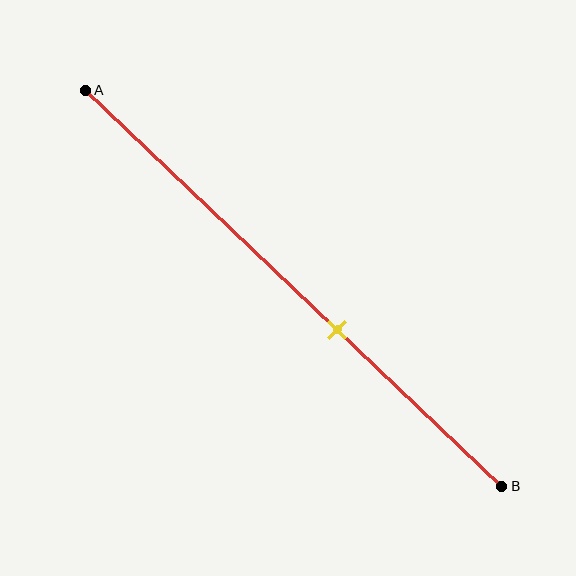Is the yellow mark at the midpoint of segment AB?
No, the mark is at about 60% from A, not at the 50% midpoint.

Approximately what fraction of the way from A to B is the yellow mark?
The yellow mark is approximately 60% of the way from A to B.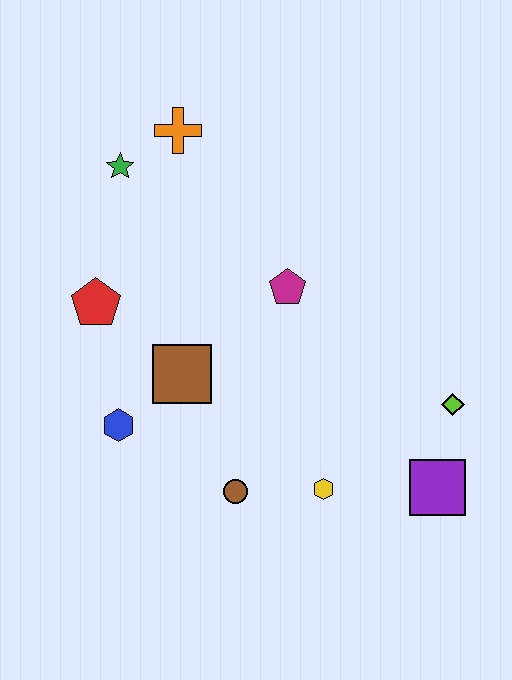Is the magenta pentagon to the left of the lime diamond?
Yes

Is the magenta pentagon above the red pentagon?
Yes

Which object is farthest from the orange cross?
The purple square is farthest from the orange cross.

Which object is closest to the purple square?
The lime diamond is closest to the purple square.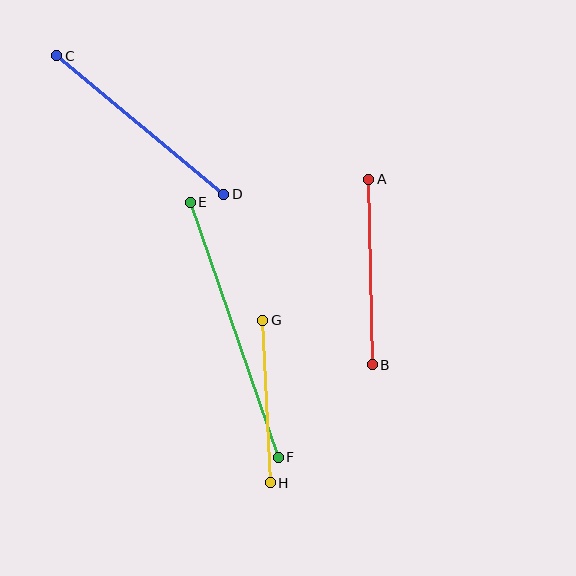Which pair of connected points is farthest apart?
Points E and F are farthest apart.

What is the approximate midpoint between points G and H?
The midpoint is at approximately (267, 401) pixels.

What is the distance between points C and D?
The distance is approximately 217 pixels.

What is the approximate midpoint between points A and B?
The midpoint is at approximately (370, 272) pixels.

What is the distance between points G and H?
The distance is approximately 162 pixels.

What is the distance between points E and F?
The distance is approximately 270 pixels.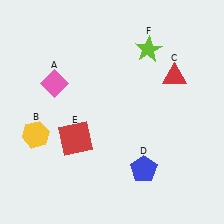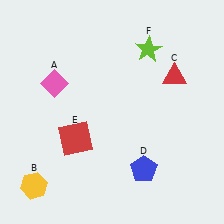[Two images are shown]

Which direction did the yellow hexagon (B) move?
The yellow hexagon (B) moved down.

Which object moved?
The yellow hexagon (B) moved down.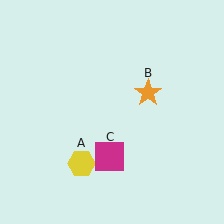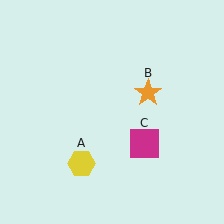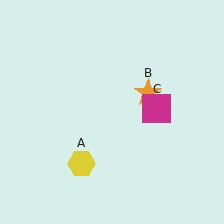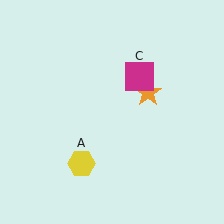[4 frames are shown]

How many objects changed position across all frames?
1 object changed position: magenta square (object C).